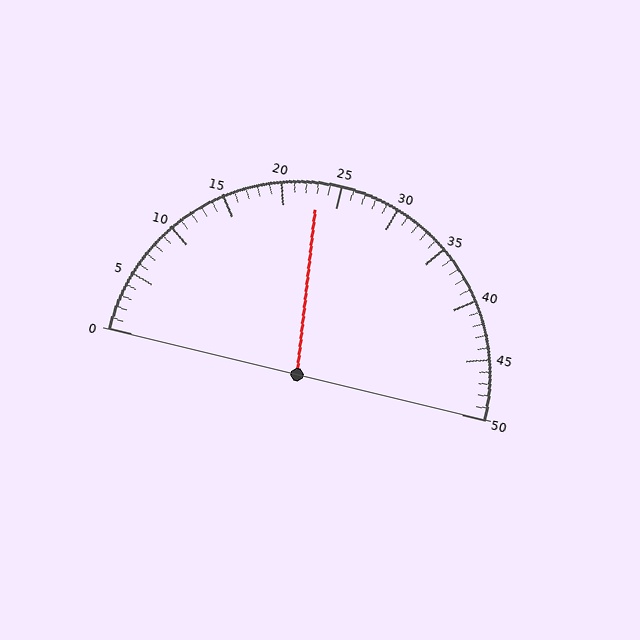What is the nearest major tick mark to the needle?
The nearest major tick mark is 25.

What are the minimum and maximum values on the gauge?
The gauge ranges from 0 to 50.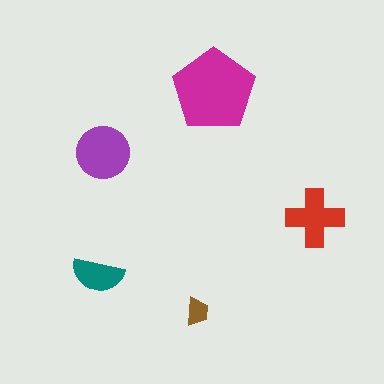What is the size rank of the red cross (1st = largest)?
3rd.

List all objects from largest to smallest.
The magenta pentagon, the purple circle, the red cross, the teal semicircle, the brown trapezoid.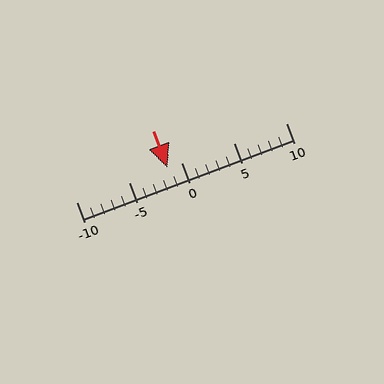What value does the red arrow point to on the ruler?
The red arrow points to approximately -1.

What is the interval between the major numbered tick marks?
The major tick marks are spaced 5 units apart.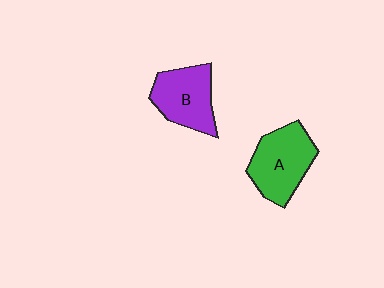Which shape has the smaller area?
Shape B (purple).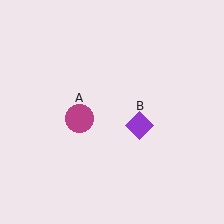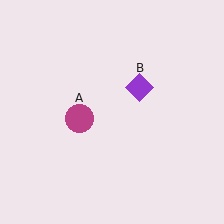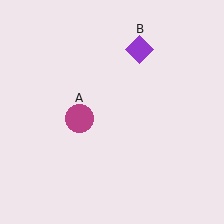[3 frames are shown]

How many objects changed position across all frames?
1 object changed position: purple diamond (object B).